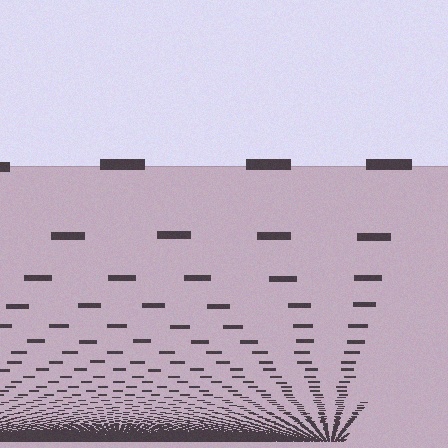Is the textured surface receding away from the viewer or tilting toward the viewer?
The surface appears to tilt toward the viewer. Texture elements get larger and sparser toward the top.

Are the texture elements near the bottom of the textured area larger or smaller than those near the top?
Smaller. The gradient is inverted — elements near the bottom are smaller and denser.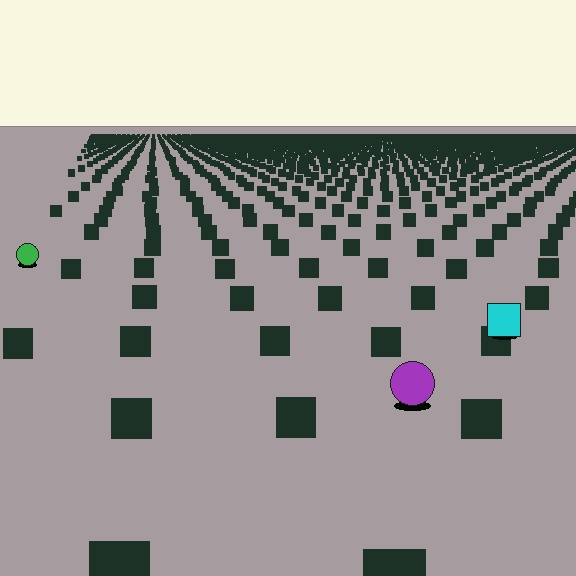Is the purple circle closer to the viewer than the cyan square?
Yes. The purple circle is closer — you can tell from the texture gradient: the ground texture is coarser near it.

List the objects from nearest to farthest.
From nearest to farthest: the purple circle, the cyan square, the green circle.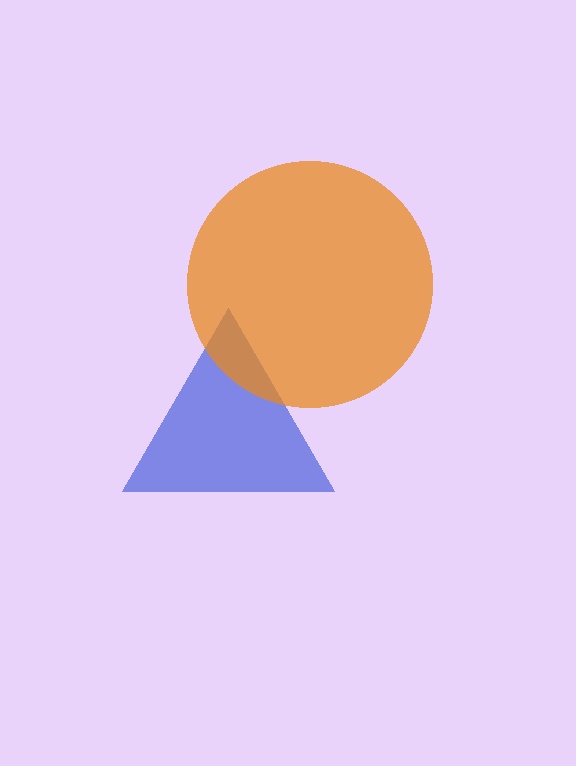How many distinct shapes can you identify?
There are 2 distinct shapes: a blue triangle, an orange circle.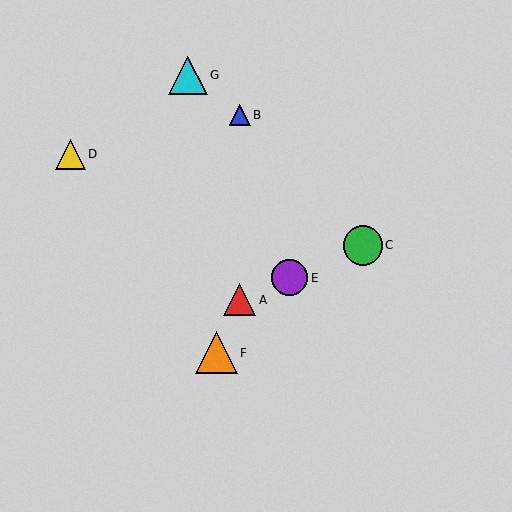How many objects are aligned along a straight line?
3 objects (A, C, E) are aligned along a straight line.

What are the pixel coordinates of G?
Object G is at (188, 75).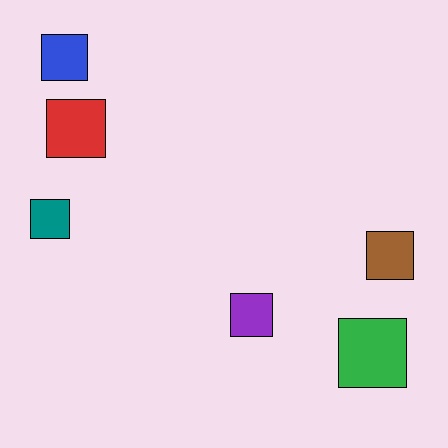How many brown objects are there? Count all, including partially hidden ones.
There is 1 brown object.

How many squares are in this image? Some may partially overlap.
There are 6 squares.